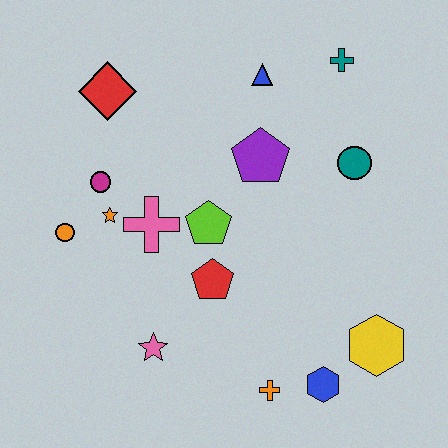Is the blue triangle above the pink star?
Yes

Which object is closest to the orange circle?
The orange star is closest to the orange circle.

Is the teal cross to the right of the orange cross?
Yes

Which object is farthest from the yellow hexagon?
The red diamond is farthest from the yellow hexagon.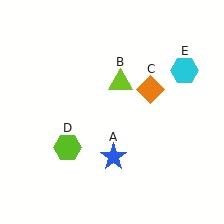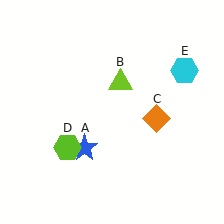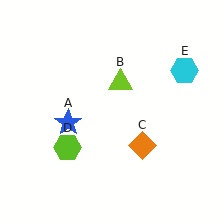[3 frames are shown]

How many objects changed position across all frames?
2 objects changed position: blue star (object A), orange diamond (object C).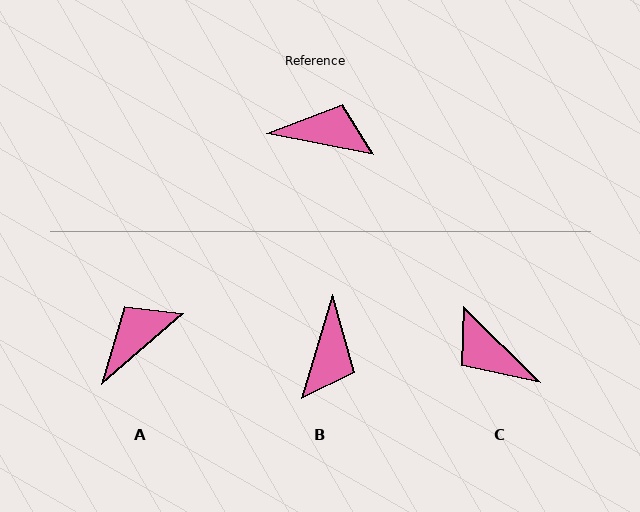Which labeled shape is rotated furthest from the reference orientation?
C, about 147 degrees away.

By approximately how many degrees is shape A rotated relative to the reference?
Approximately 52 degrees counter-clockwise.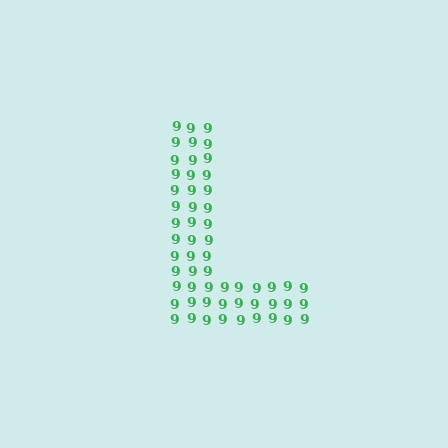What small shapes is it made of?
It is made of small digit 9's.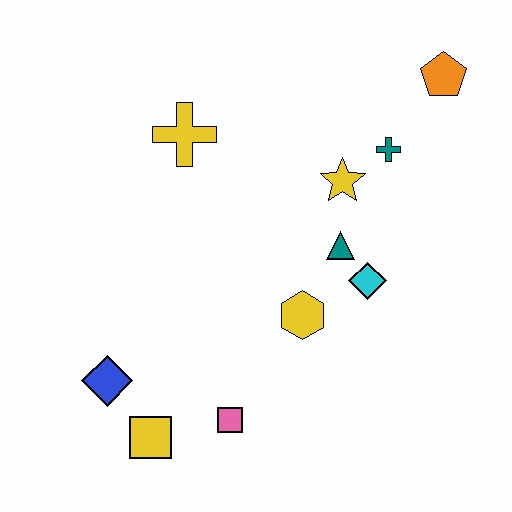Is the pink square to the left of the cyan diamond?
Yes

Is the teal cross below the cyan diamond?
No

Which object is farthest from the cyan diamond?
The blue diamond is farthest from the cyan diamond.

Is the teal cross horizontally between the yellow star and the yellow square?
No